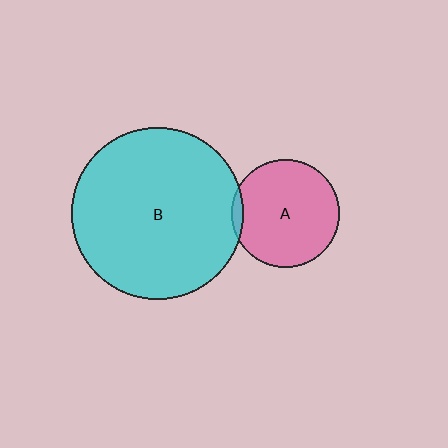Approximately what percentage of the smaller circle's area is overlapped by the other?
Approximately 5%.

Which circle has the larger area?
Circle B (cyan).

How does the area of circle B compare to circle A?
Approximately 2.5 times.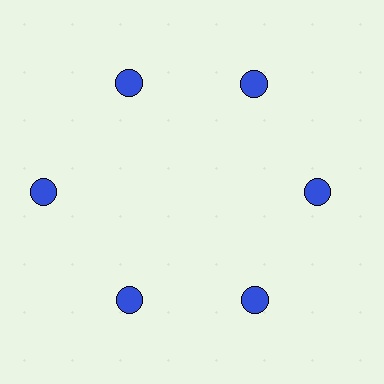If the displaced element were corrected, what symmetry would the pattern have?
It would have 6-fold rotational symmetry — the pattern would map onto itself every 60 degrees.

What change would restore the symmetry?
The symmetry would be restored by moving it inward, back onto the ring so that all 6 circles sit at equal angles and equal distance from the center.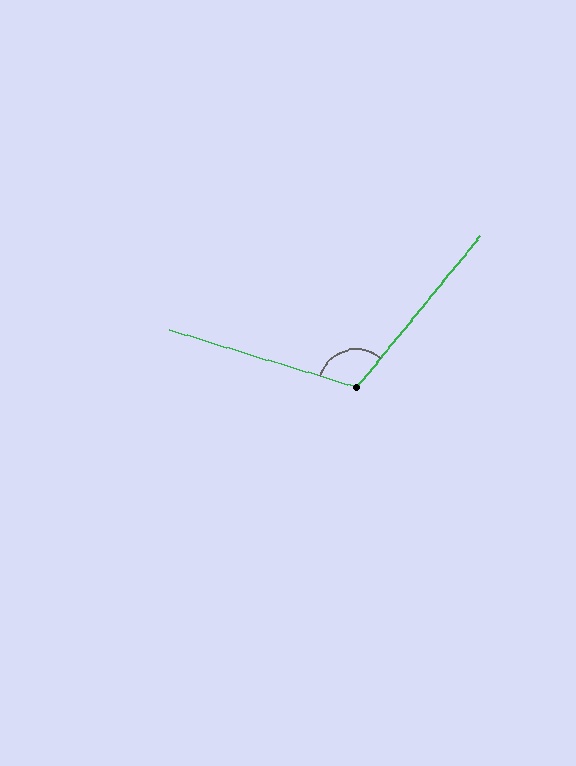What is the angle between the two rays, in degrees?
Approximately 112 degrees.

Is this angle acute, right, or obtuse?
It is obtuse.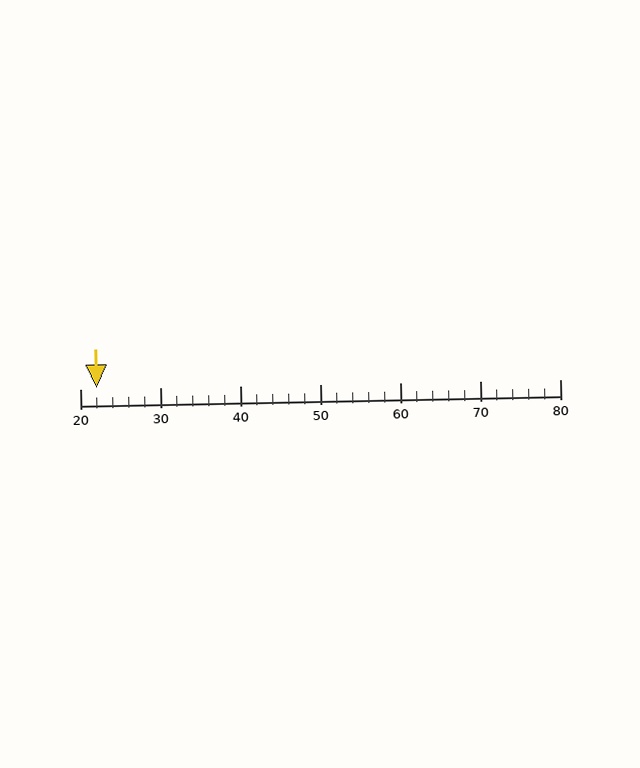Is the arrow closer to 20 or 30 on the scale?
The arrow is closer to 20.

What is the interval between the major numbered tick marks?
The major tick marks are spaced 10 units apart.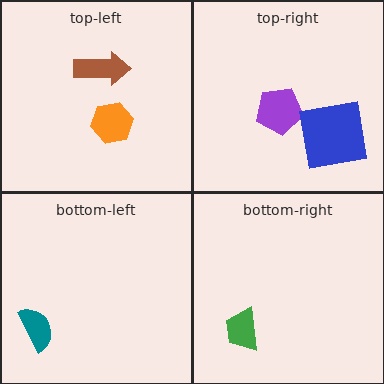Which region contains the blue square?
The top-right region.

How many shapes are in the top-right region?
2.